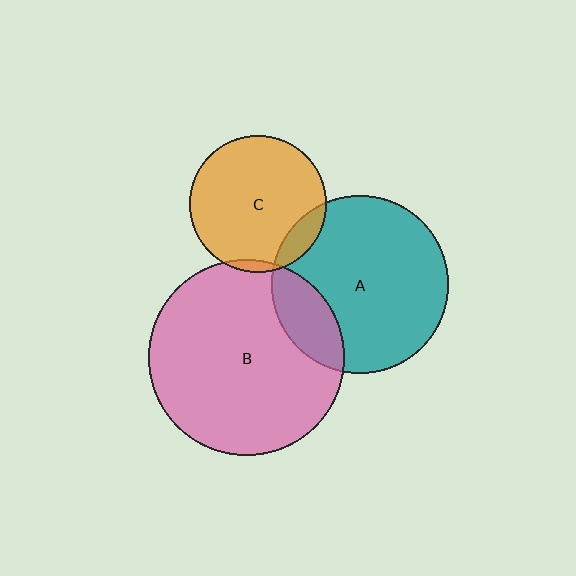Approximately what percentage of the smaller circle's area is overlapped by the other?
Approximately 10%.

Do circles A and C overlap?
Yes.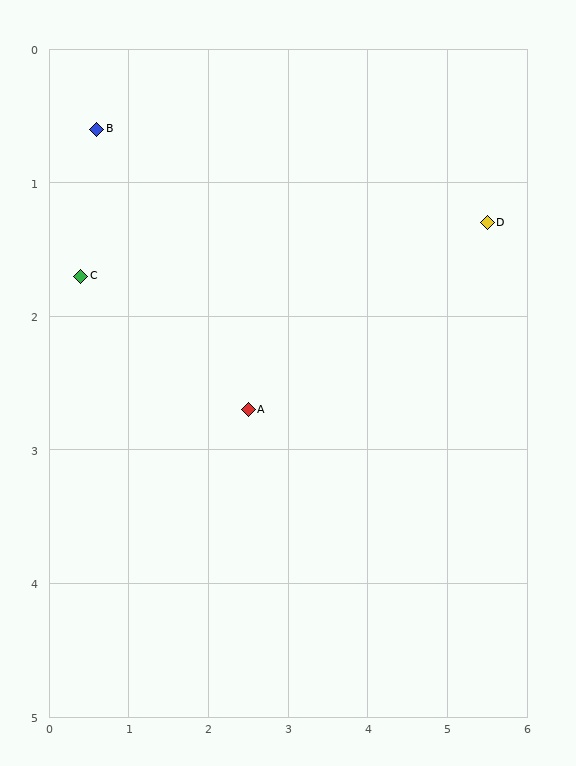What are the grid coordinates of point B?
Point B is at approximately (0.6, 0.6).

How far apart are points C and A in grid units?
Points C and A are about 2.3 grid units apart.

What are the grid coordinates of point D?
Point D is at approximately (5.5, 1.3).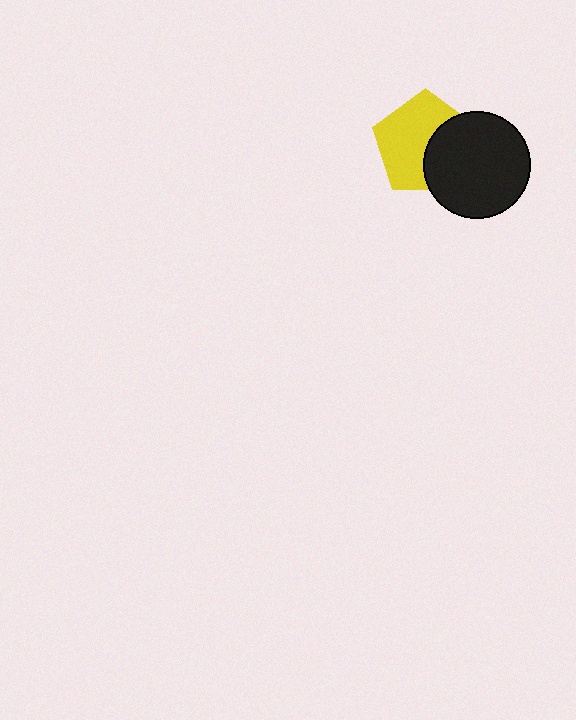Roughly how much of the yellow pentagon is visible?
About half of it is visible (roughly 61%).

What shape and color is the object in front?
The object in front is a black circle.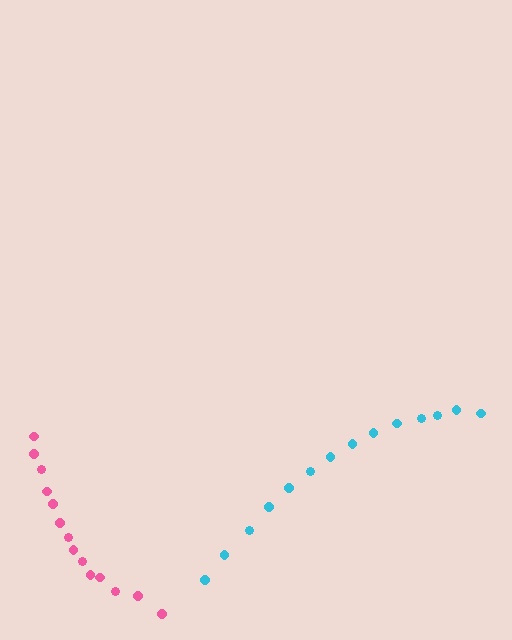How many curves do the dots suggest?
There are 2 distinct paths.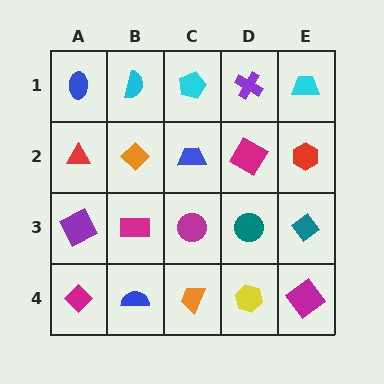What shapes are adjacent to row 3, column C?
A blue trapezoid (row 2, column C), an orange trapezoid (row 4, column C), a magenta rectangle (row 3, column B), a teal circle (row 3, column D).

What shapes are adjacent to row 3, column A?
A red triangle (row 2, column A), a magenta diamond (row 4, column A), a magenta rectangle (row 3, column B).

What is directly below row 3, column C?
An orange trapezoid.